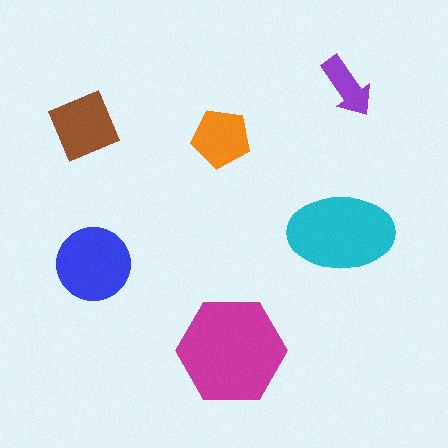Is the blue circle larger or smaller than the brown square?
Larger.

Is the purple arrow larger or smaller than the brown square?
Smaller.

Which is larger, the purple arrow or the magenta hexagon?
The magenta hexagon.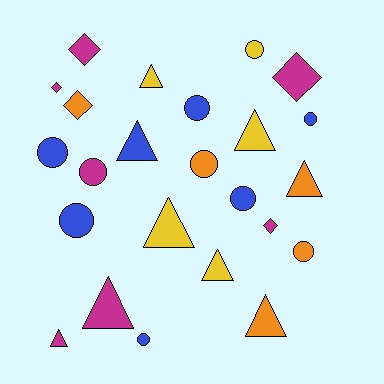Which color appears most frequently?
Blue, with 7 objects.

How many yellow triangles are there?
There are 4 yellow triangles.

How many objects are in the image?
There are 24 objects.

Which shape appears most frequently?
Circle, with 10 objects.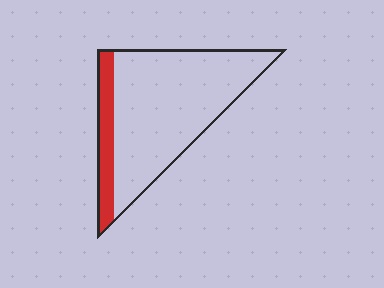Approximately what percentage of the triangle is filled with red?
Approximately 15%.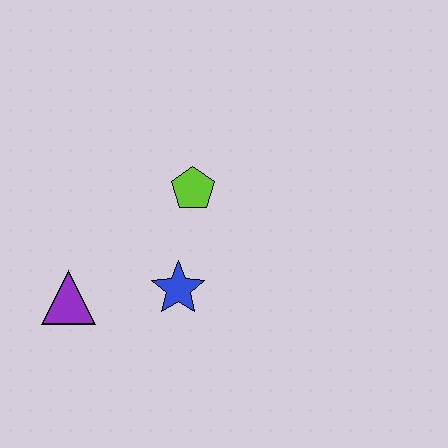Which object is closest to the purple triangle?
The blue star is closest to the purple triangle.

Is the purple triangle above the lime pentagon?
No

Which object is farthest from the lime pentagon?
The purple triangle is farthest from the lime pentagon.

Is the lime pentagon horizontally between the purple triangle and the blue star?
No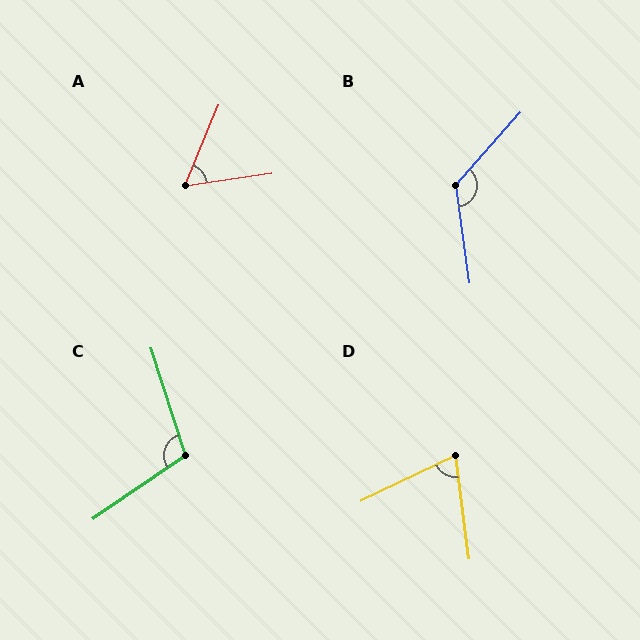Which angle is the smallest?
A, at approximately 59 degrees.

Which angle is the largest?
B, at approximately 131 degrees.